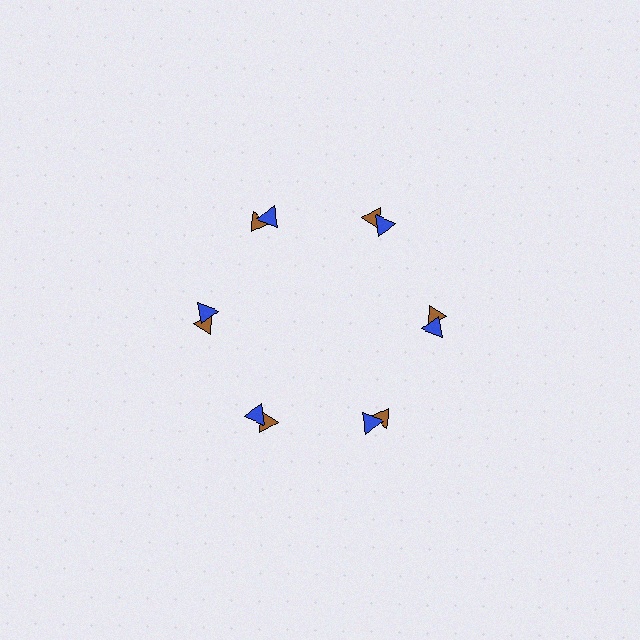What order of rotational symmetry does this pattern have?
This pattern has 6-fold rotational symmetry.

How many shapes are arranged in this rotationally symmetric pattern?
There are 12 shapes, arranged in 6 groups of 2.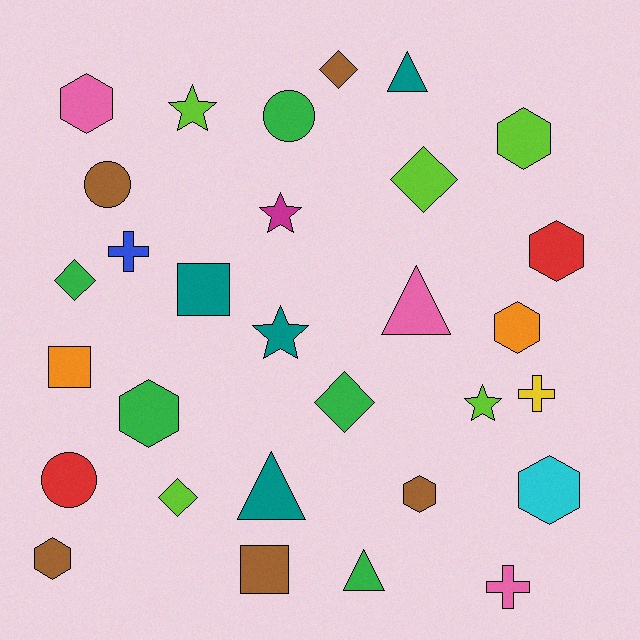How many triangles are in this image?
There are 4 triangles.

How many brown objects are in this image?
There are 5 brown objects.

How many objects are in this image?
There are 30 objects.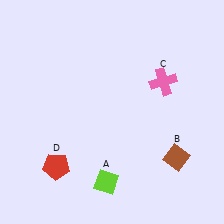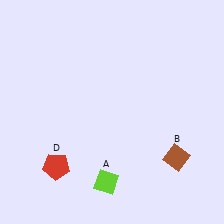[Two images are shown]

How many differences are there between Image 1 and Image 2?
There is 1 difference between the two images.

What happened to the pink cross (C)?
The pink cross (C) was removed in Image 2. It was in the top-right area of Image 1.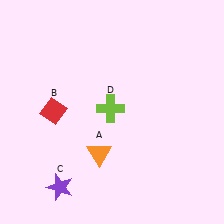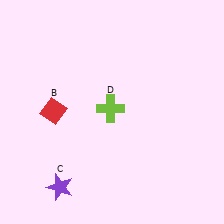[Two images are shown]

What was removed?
The orange triangle (A) was removed in Image 2.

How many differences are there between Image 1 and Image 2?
There is 1 difference between the two images.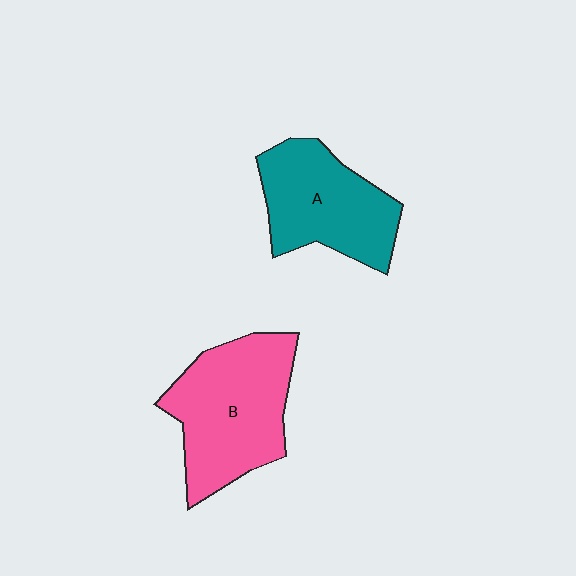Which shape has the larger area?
Shape B (pink).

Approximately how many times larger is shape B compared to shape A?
Approximately 1.2 times.